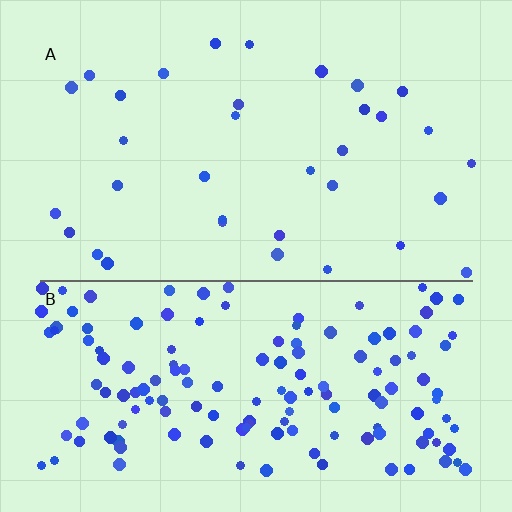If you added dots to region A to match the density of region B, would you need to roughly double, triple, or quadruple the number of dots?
Approximately quadruple.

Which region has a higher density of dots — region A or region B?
B (the bottom).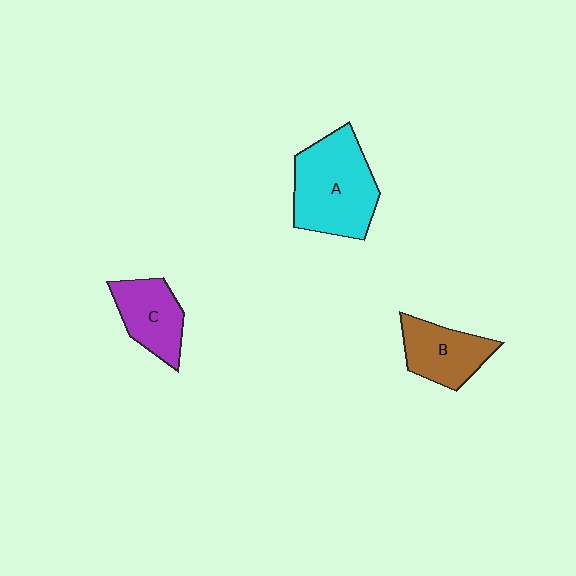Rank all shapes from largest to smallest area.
From largest to smallest: A (cyan), B (brown), C (purple).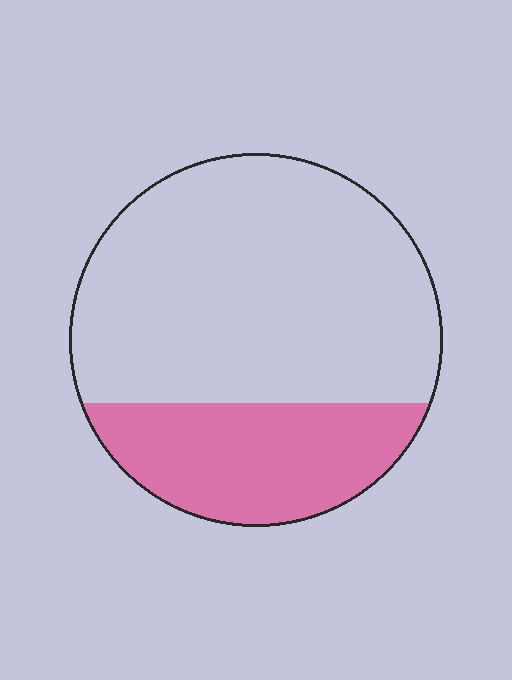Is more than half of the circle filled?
No.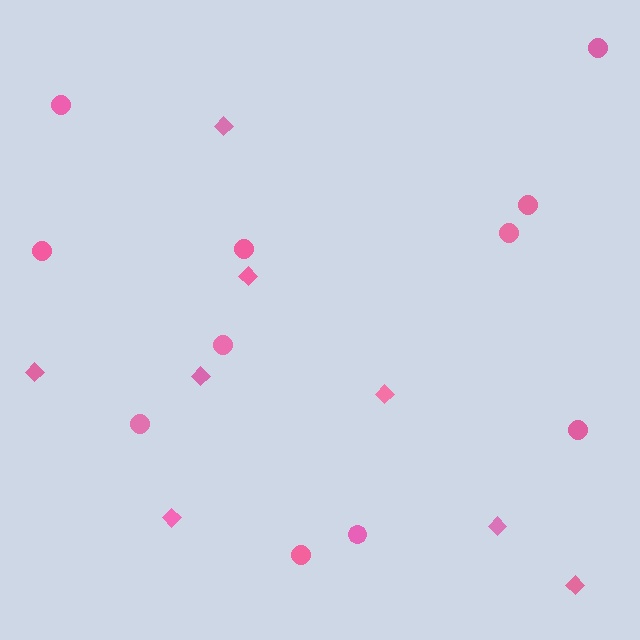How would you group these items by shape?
There are 2 groups: one group of diamonds (8) and one group of circles (11).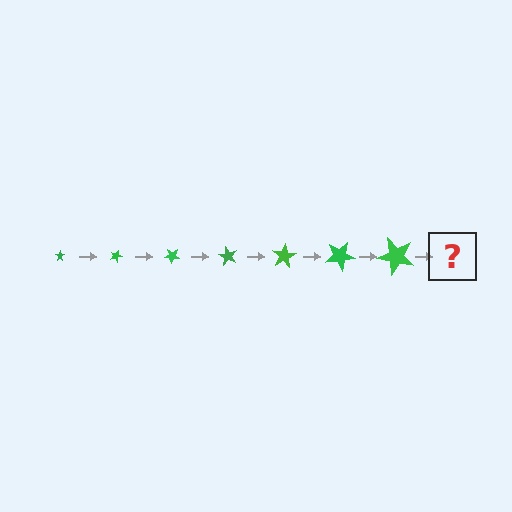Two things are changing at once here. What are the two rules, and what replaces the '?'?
The two rules are that the star grows larger each step and it rotates 20 degrees each step. The '?' should be a star, larger than the previous one and rotated 140 degrees from the start.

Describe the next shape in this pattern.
It should be a star, larger than the previous one and rotated 140 degrees from the start.